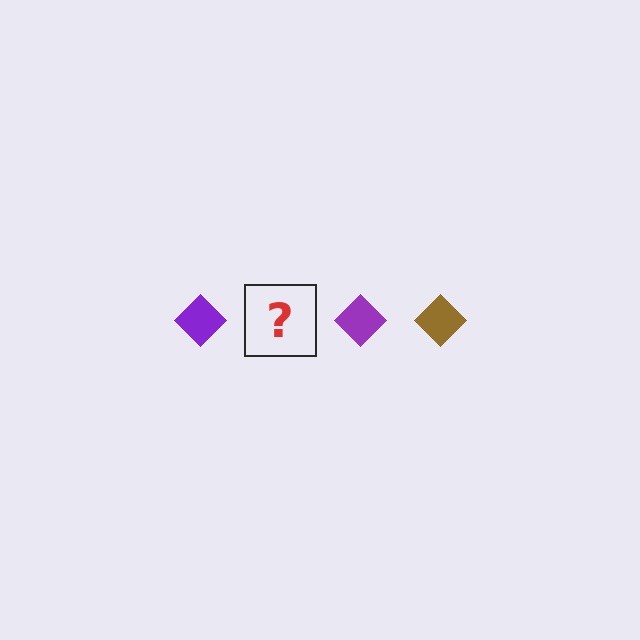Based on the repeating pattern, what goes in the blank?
The blank should be a brown diamond.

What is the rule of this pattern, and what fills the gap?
The rule is that the pattern cycles through purple, brown diamonds. The gap should be filled with a brown diamond.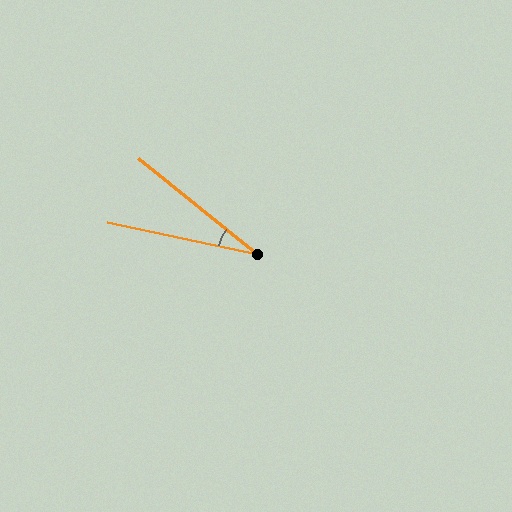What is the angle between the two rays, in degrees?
Approximately 27 degrees.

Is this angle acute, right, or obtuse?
It is acute.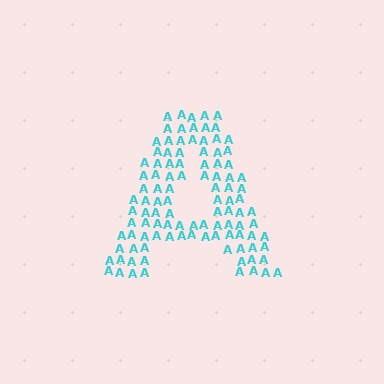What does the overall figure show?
The overall figure shows the letter A.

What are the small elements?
The small elements are letter A's.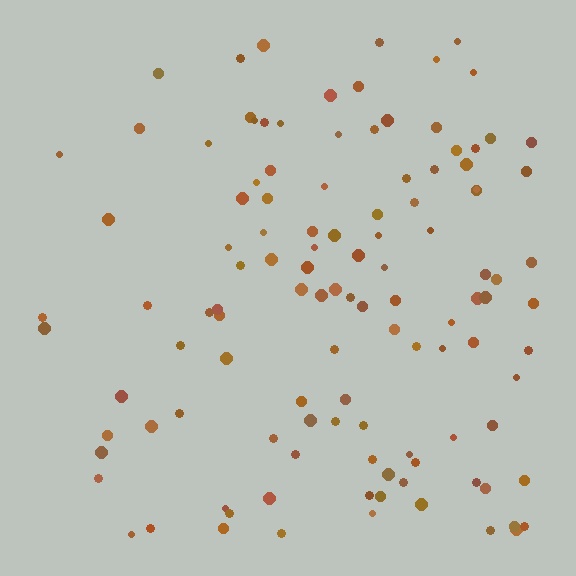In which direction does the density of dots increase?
From left to right, with the right side densest.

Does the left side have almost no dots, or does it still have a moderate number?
Still a moderate number, just noticeably fewer than the right.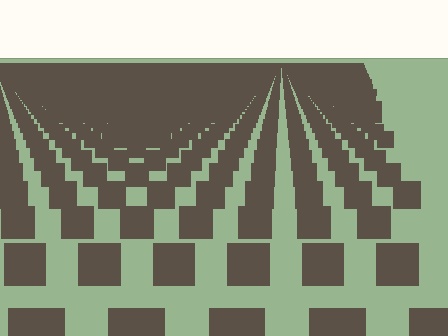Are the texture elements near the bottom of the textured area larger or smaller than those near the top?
Larger. Near the bottom, elements are closer to the viewer and appear at a bigger on-screen size.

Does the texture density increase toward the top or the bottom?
Density increases toward the top.